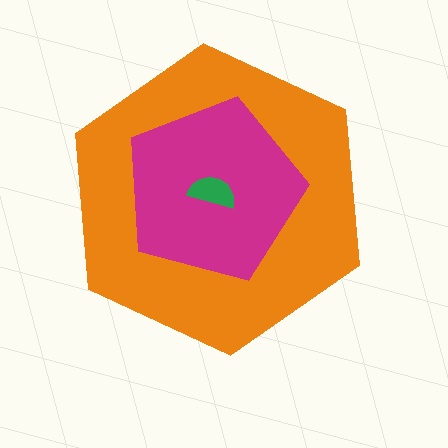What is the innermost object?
The green semicircle.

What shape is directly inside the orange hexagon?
The magenta pentagon.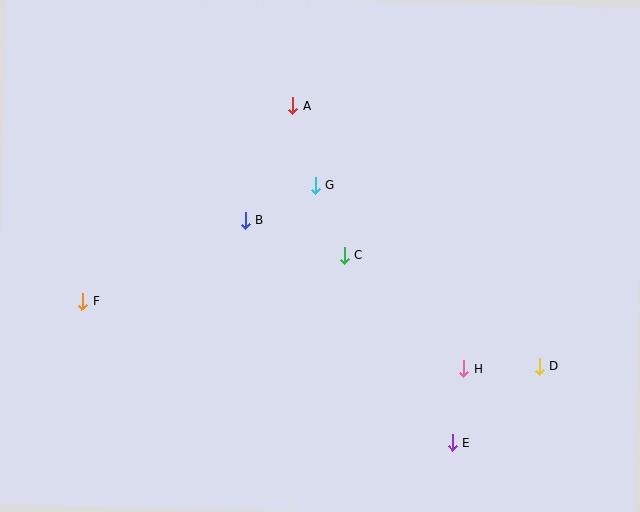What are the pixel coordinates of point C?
Point C is at (344, 255).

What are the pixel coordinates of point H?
Point H is at (464, 369).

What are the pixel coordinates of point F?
Point F is at (82, 301).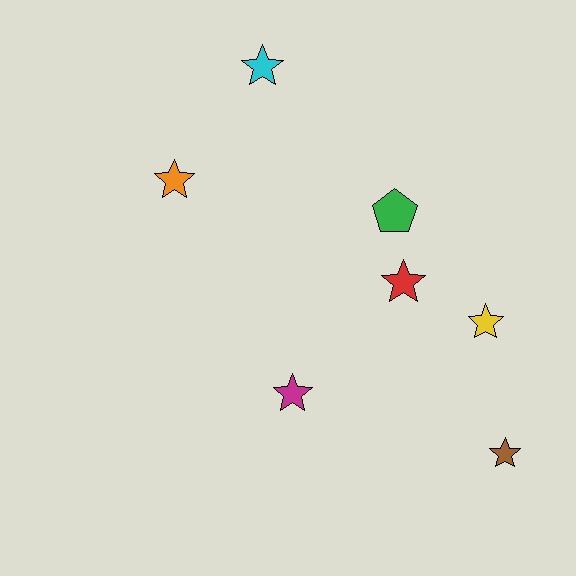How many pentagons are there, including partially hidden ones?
There is 1 pentagon.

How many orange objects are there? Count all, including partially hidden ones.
There is 1 orange object.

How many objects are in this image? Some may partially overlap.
There are 7 objects.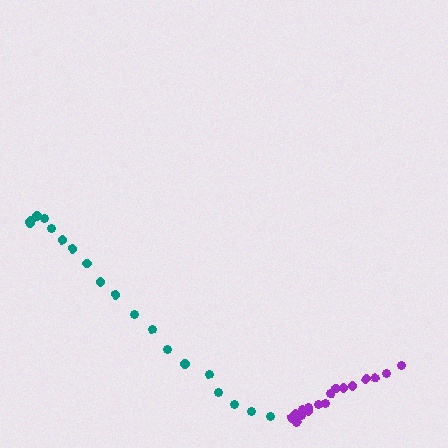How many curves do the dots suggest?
There are 2 distinct paths.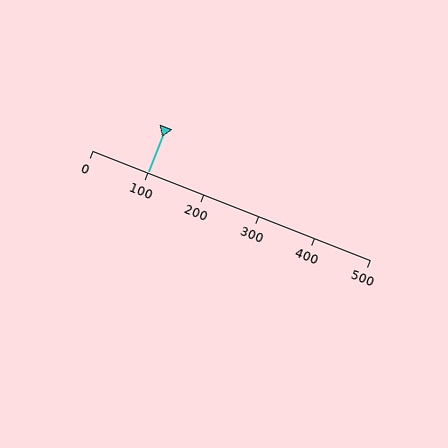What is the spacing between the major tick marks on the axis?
The major ticks are spaced 100 apart.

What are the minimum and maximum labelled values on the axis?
The axis runs from 0 to 500.